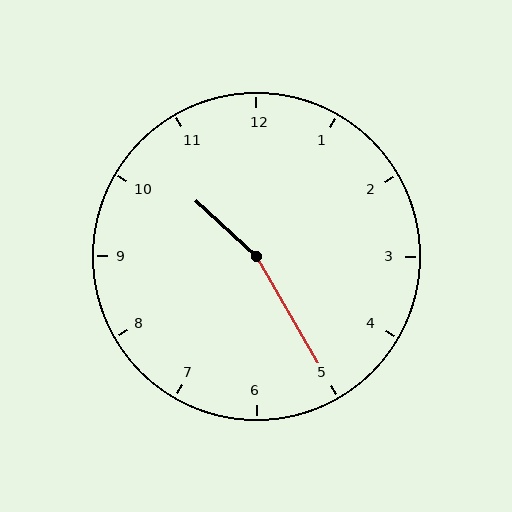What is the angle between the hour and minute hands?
Approximately 162 degrees.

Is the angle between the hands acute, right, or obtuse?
It is obtuse.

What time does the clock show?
10:25.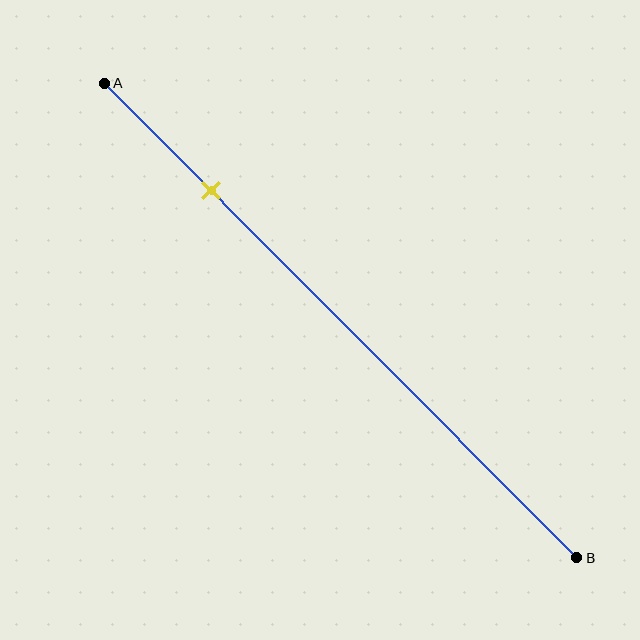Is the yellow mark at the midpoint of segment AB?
No, the mark is at about 25% from A, not at the 50% midpoint.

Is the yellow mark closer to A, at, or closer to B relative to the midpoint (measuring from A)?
The yellow mark is closer to point A than the midpoint of segment AB.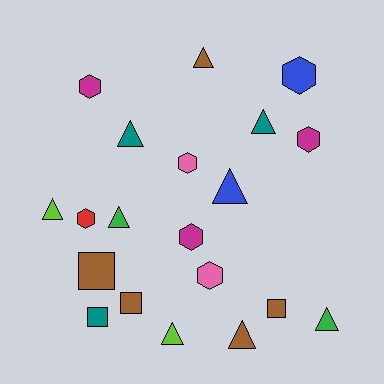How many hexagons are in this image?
There are 7 hexagons.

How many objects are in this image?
There are 20 objects.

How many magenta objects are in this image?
There are 3 magenta objects.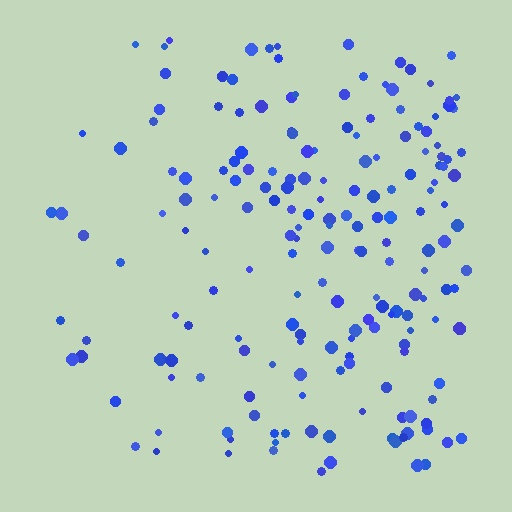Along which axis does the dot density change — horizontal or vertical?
Horizontal.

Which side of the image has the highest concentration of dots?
The right.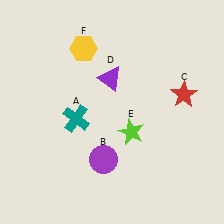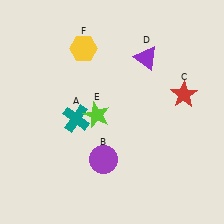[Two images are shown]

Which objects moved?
The objects that moved are: the purple triangle (D), the lime star (E).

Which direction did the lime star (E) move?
The lime star (E) moved left.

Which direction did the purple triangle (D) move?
The purple triangle (D) moved right.